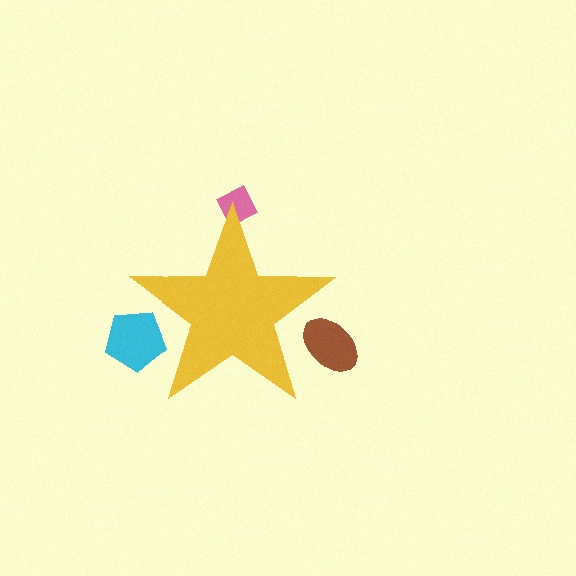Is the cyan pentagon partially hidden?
Yes, the cyan pentagon is partially hidden behind the yellow star.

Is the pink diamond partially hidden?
Yes, the pink diamond is partially hidden behind the yellow star.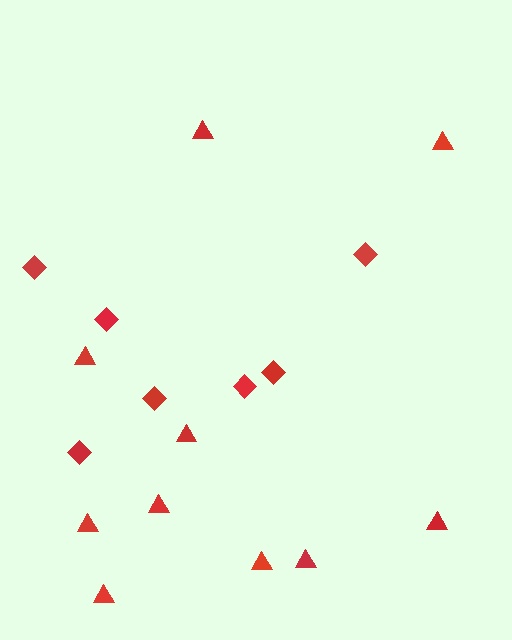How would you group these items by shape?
There are 2 groups: one group of triangles (10) and one group of diamonds (7).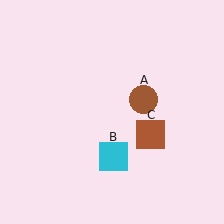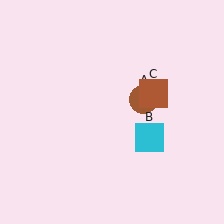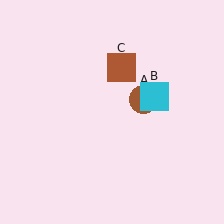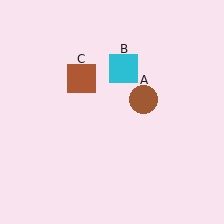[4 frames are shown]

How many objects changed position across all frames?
2 objects changed position: cyan square (object B), brown square (object C).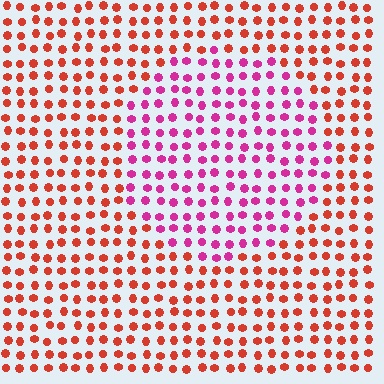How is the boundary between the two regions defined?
The boundary is defined purely by a slight shift in hue (about 45 degrees). Spacing, size, and orientation are identical on both sides.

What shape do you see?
I see a circle.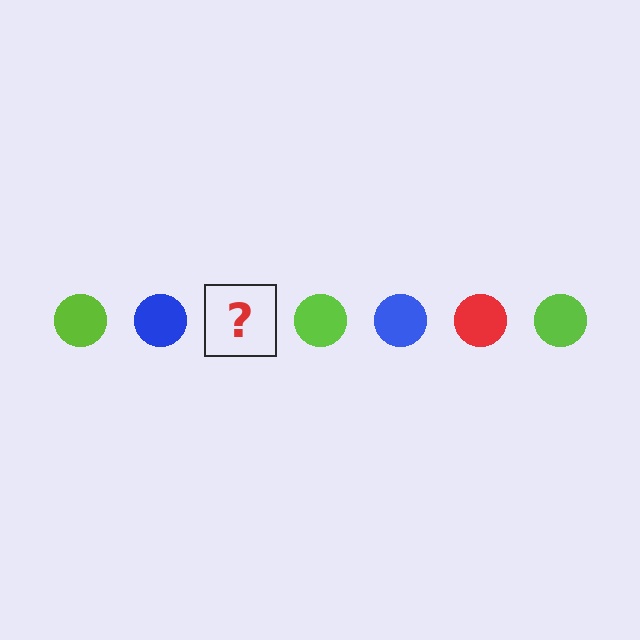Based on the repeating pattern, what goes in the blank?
The blank should be a red circle.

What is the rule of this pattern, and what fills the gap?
The rule is that the pattern cycles through lime, blue, red circles. The gap should be filled with a red circle.